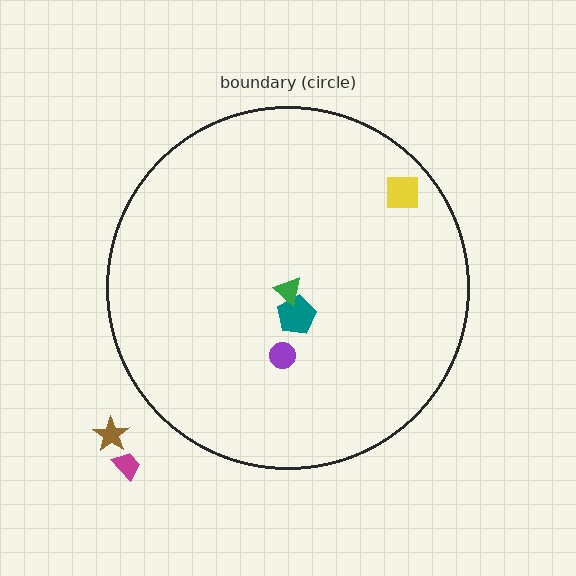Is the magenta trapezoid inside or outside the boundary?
Outside.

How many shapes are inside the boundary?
4 inside, 2 outside.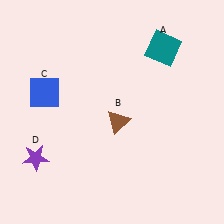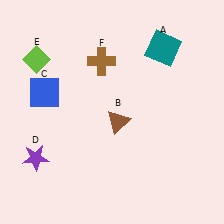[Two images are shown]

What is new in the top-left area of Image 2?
A brown cross (F) was added in the top-left area of Image 2.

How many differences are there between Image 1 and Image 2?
There are 2 differences between the two images.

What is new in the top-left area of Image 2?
A lime diamond (E) was added in the top-left area of Image 2.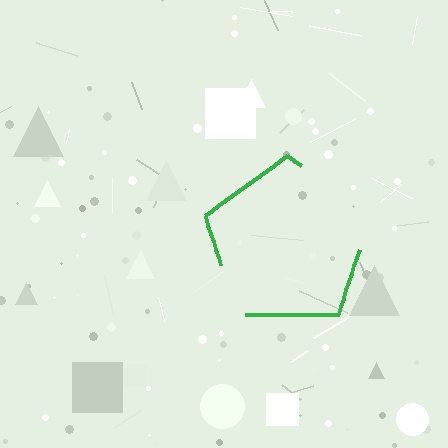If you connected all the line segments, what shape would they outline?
They would outline a pentagon.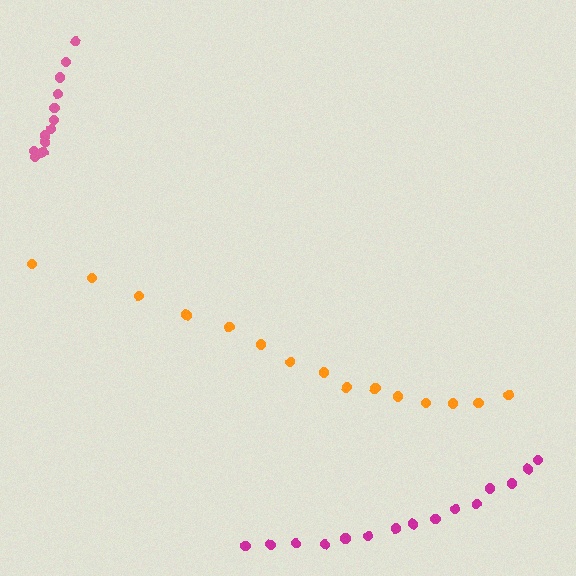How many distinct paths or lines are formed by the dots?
There are 3 distinct paths.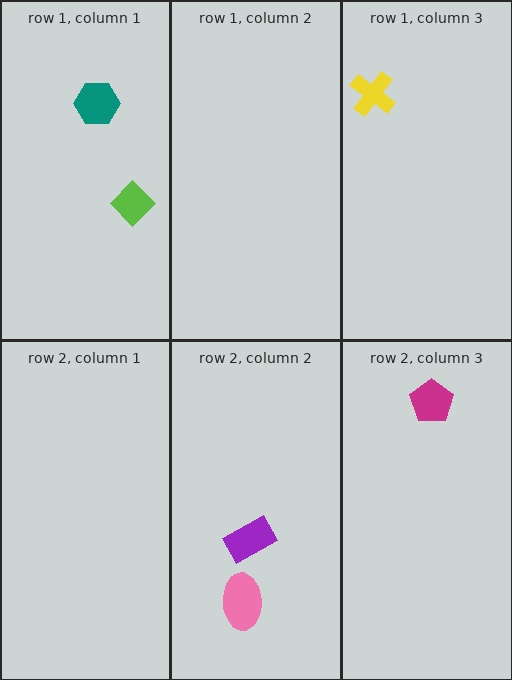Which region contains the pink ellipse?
The row 2, column 2 region.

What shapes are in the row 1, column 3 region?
The yellow cross.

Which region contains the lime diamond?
The row 1, column 1 region.